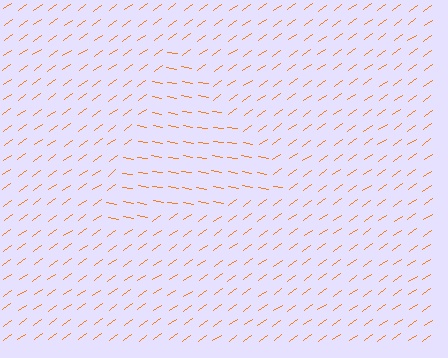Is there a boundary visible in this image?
Yes, there is a texture boundary formed by a change in line orientation.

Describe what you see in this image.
The image is filled with small orange line segments. A triangle region in the image has lines oriented differently from the surrounding lines, creating a visible texture boundary.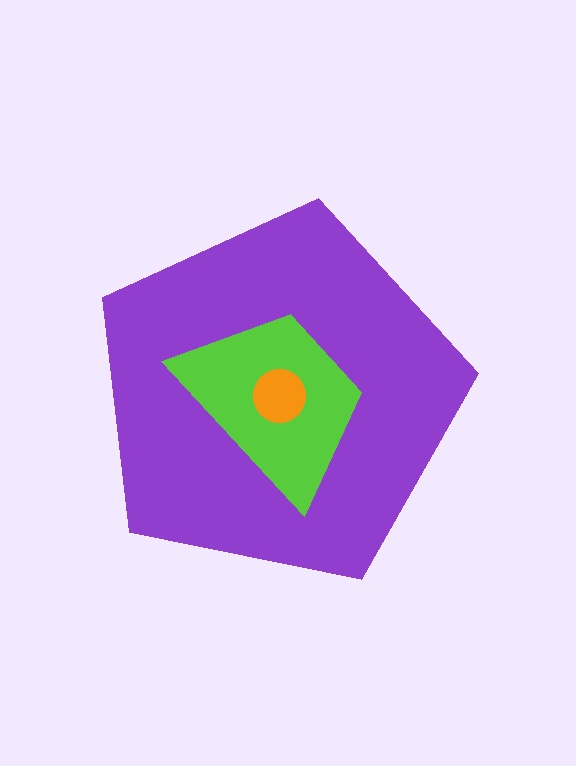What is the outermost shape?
The purple pentagon.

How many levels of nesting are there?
3.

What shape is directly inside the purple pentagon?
The lime trapezoid.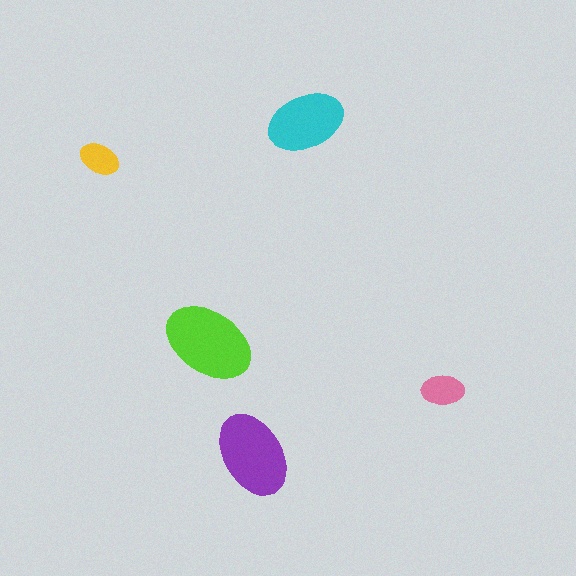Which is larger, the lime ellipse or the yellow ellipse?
The lime one.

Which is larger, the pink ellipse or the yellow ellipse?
The pink one.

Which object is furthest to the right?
The pink ellipse is rightmost.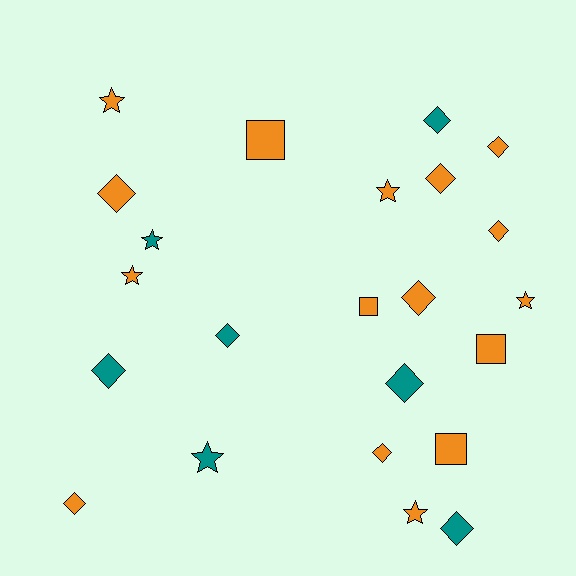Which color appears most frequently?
Orange, with 16 objects.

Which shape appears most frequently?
Diamond, with 12 objects.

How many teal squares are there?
There are no teal squares.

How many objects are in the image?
There are 23 objects.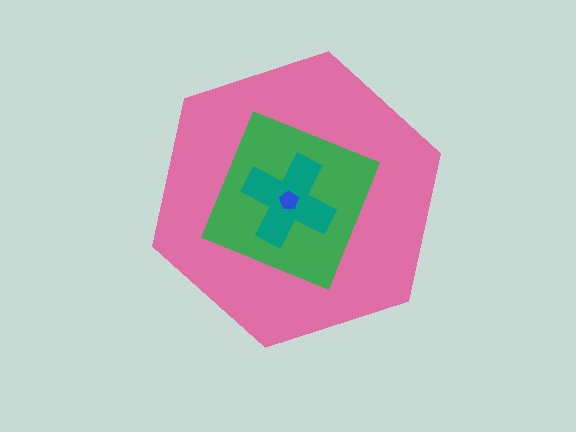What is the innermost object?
The blue pentagon.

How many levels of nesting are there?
4.